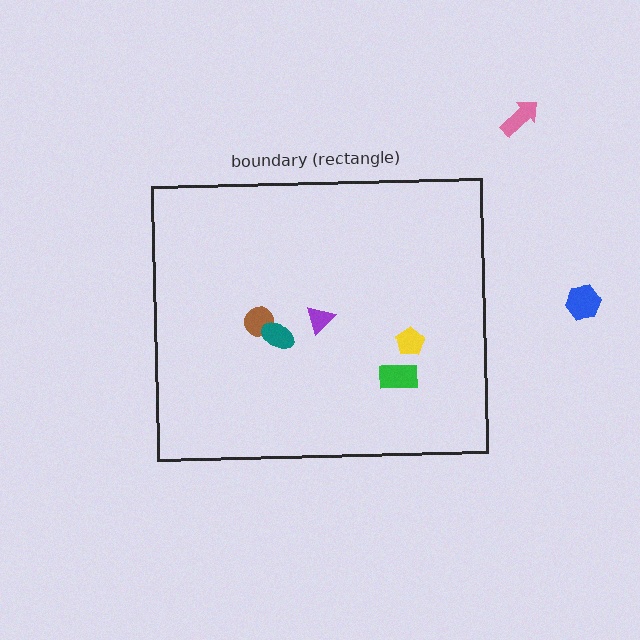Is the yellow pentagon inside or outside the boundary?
Inside.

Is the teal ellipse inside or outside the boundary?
Inside.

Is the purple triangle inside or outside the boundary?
Inside.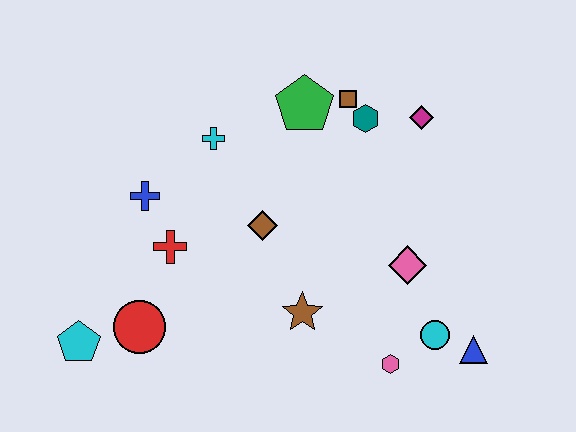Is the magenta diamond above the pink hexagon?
Yes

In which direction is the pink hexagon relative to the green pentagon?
The pink hexagon is below the green pentagon.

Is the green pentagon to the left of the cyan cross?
No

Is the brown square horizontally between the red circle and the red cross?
No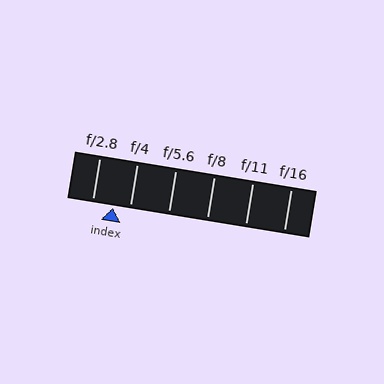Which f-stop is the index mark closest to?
The index mark is closest to f/4.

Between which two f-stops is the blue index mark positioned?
The index mark is between f/2.8 and f/4.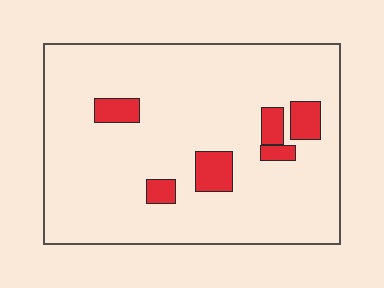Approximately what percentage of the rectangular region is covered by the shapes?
Approximately 10%.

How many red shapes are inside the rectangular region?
6.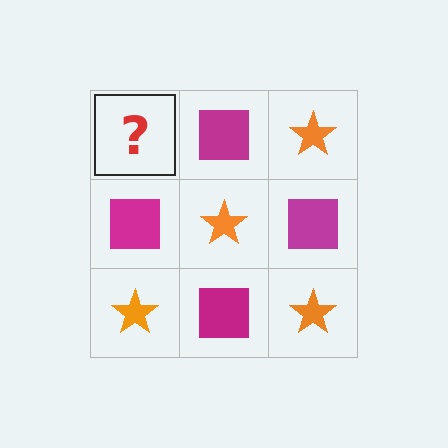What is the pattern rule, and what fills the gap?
The rule is that it alternates orange star and magenta square in a checkerboard pattern. The gap should be filled with an orange star.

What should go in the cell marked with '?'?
The missing cell should contain an orange star.